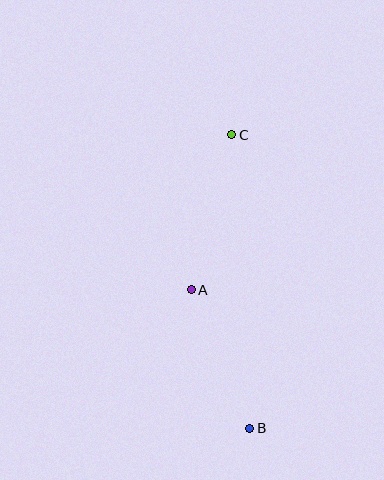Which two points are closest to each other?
Points A and B are closest to each other.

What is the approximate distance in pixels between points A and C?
The distance between A and C is approximately 160 pixels.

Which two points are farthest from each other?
Points B and C are farthest from each other.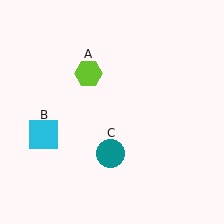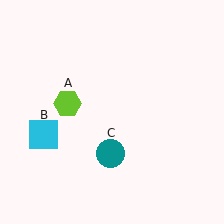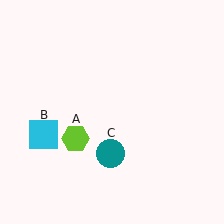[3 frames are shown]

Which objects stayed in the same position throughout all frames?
Cyan square (object B) and teal circle (object C) remained stationary.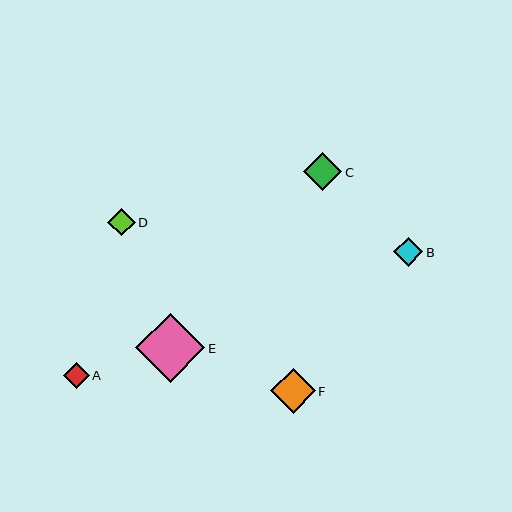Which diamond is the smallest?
Diamond A is the smallest with a size of approximately 25 pixels.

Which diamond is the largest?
Diamond E is the largest with a size of approximately 69 pixels.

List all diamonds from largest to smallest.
From largest to smallest: E, F, C, B, D, A.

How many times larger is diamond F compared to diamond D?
Diamond F is approximately 1.6 times the size of diamond D.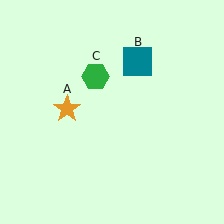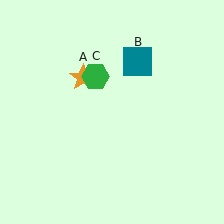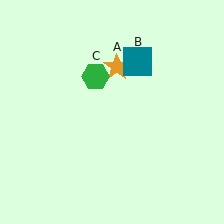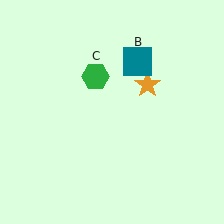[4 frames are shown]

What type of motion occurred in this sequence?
The orange star (object A) rotated clockwise around the center of the scene.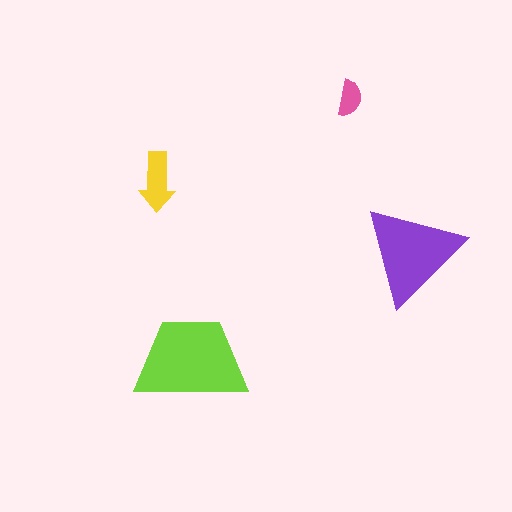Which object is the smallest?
The pink semicircle.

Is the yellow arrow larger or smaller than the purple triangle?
Smaller.